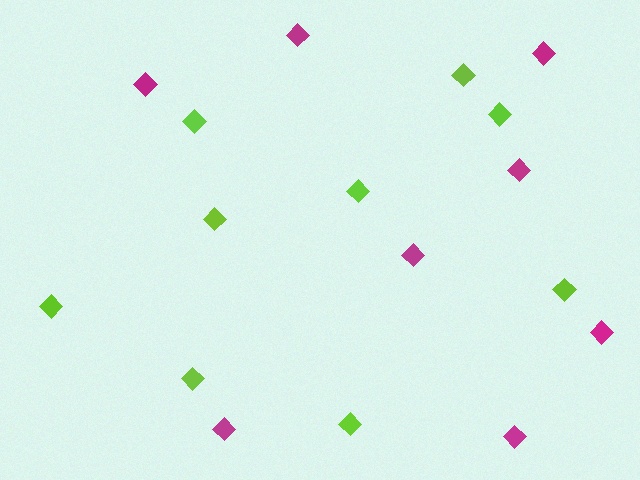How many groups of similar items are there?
There are 2 groups: one group of lime diamonds (9) and one group of magenta diamonds (8).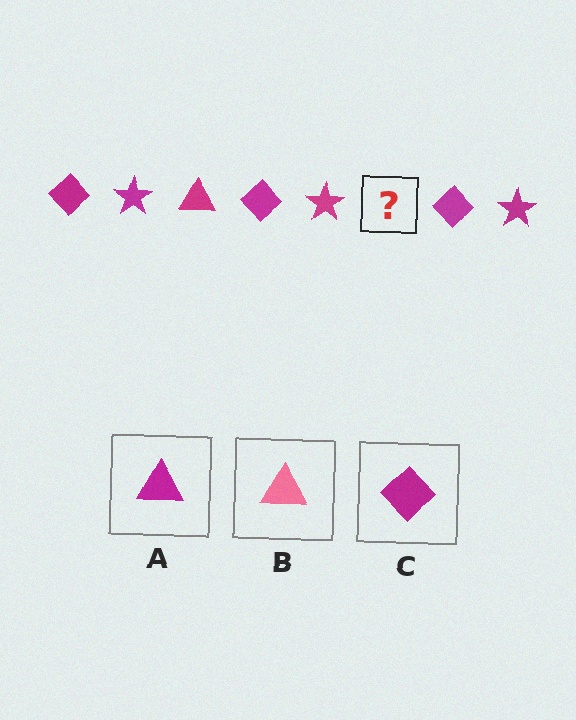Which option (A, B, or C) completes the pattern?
A.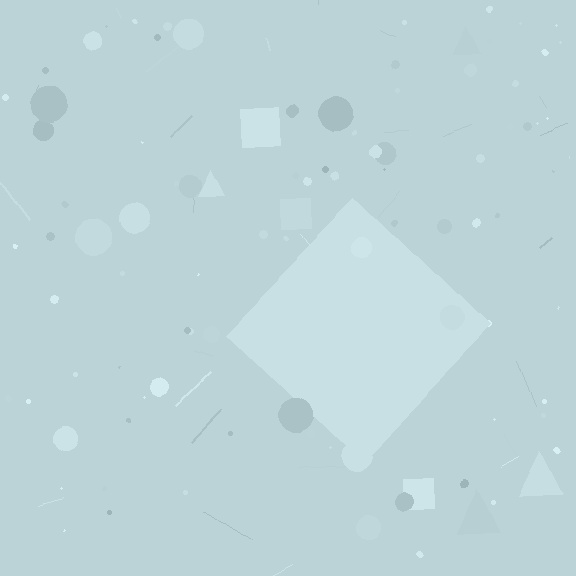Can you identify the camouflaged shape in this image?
The camouflaged shape is a diamond.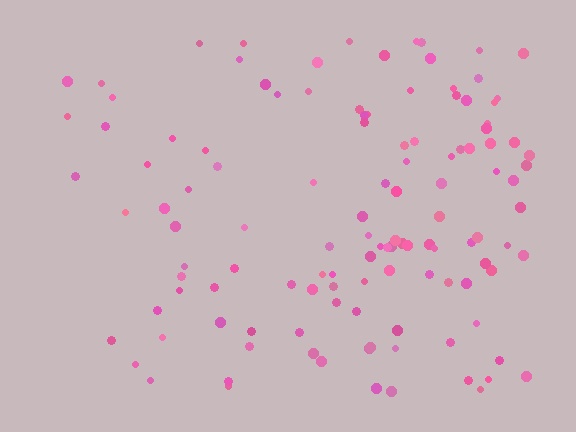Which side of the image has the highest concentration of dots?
The right.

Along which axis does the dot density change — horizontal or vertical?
Horizontal.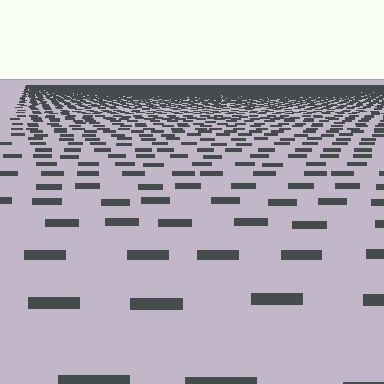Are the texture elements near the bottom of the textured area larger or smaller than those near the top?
Larger. Near the bottom, elements are closer to the viewer and appear at a bigger on-screen size.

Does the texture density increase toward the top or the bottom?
Density increases toward the top.